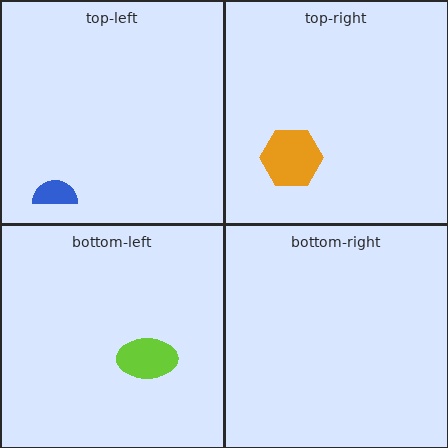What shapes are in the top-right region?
The orange hexagon.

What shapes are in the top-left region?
The blue semicircle.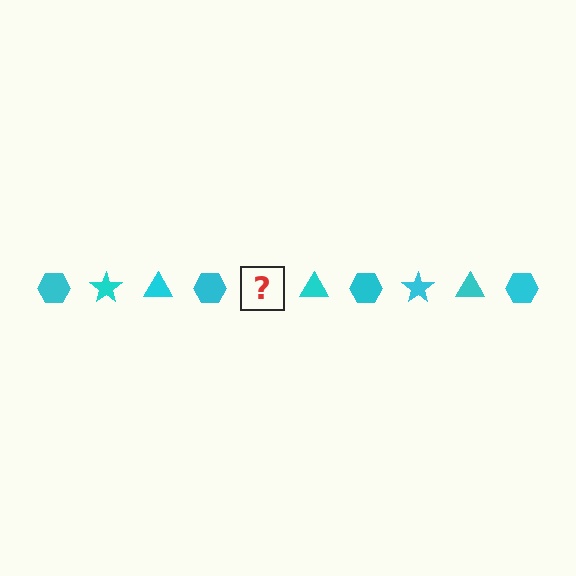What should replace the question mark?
The question mark should be replaced with a cyan star.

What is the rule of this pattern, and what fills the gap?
The rule is that the pattern cycles through hexagon, star, triangle shapes in cyan. The gap should be filled with a cyan star.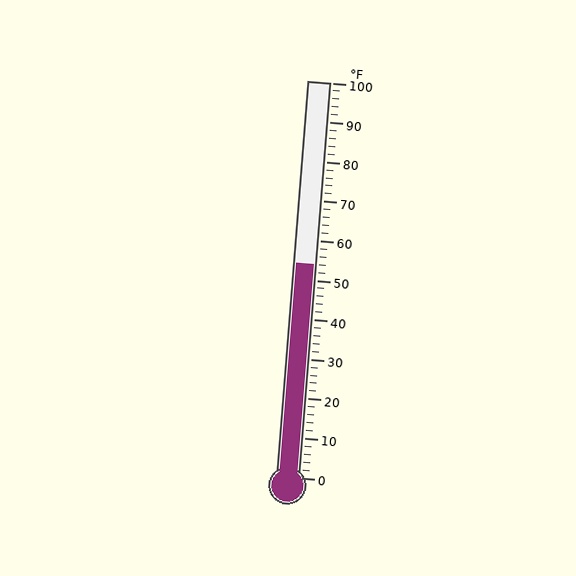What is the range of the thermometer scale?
The thermometer scale ranges from 0°F to 100°F.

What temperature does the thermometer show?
The thermometer shows approximately 54°F.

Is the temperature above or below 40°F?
The temperature is above 40°F.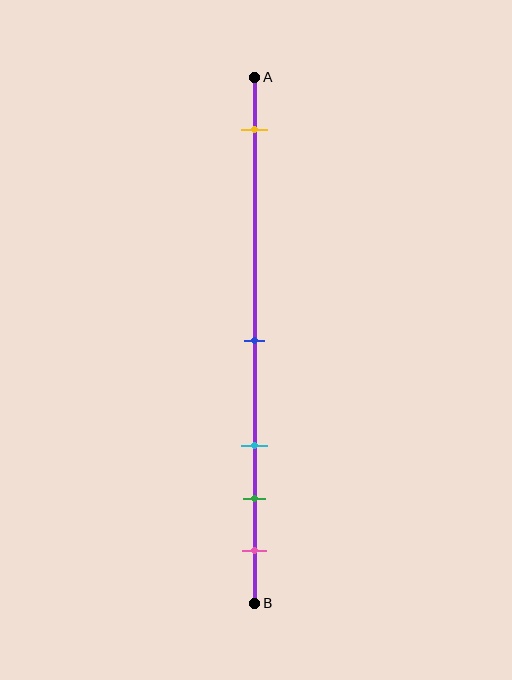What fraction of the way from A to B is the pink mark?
The pink mark is approximately 90% (0.9) of the way from A to B.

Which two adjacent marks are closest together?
The green and pink marks are the closest adjacent pair.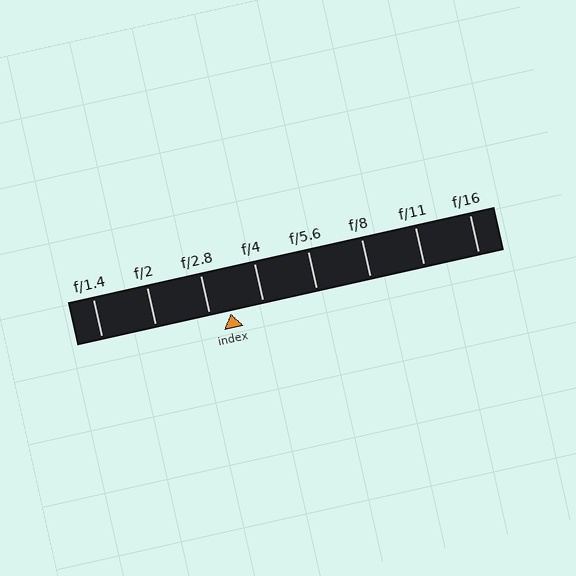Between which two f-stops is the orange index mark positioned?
The index mark is between f/2.8 and f/4.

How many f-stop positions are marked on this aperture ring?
There are 8 f-stop positions marked.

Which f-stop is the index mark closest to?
The index mark is closest to f/2.8.